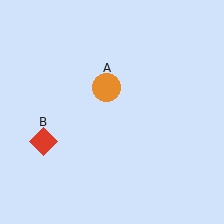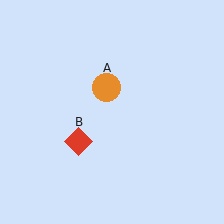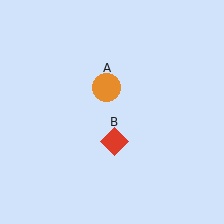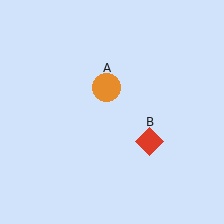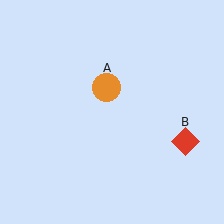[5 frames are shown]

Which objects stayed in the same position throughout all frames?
Orange circle (object A) remained stationary.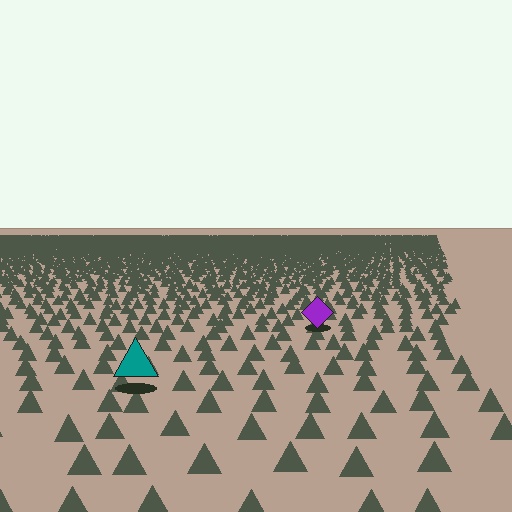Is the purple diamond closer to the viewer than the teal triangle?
No. The teal triangle is closer — you can tell from the texture gradient: the ground texture is coarser near it.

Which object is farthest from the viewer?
The purple diamond is farthest from the viewer. It appears smaller and the ground texture around it is denser.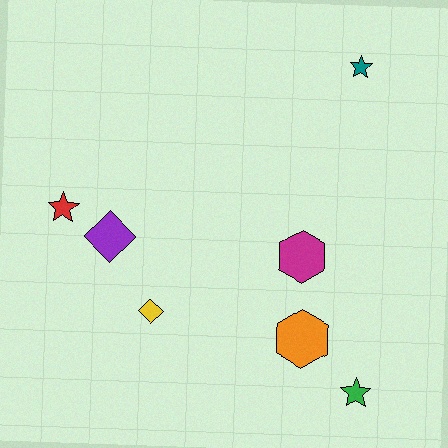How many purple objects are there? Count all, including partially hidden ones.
There is 1 purple object.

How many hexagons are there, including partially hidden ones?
There are 2 hexagons.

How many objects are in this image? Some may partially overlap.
There are 7 objects.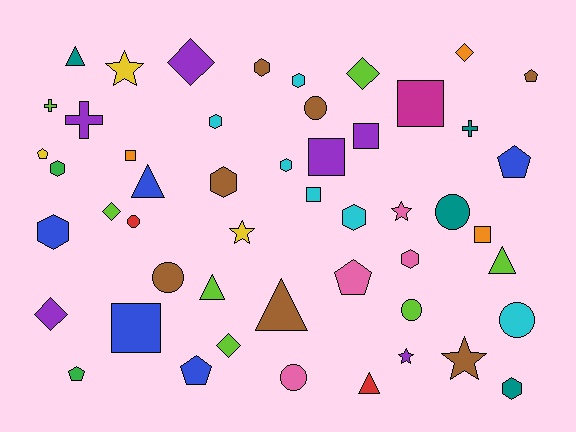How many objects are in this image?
There are 50 objects.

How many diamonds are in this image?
There are 6 diamonds.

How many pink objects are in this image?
There are 4 pink objects.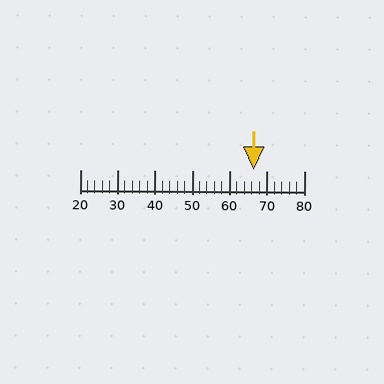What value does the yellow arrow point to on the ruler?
The yellow arrow points to approximately 67.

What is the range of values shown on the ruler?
The ruler shows values from 20 to 80.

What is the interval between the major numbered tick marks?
The major tick marks are spaced 10 units apart.